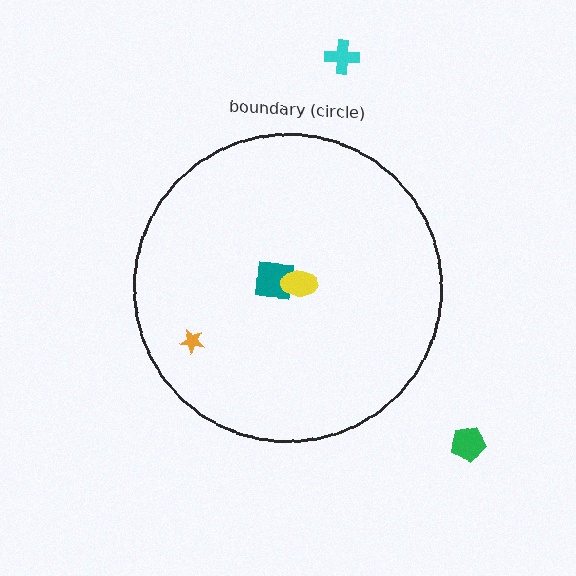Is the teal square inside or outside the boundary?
Inside.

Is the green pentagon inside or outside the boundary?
Outside.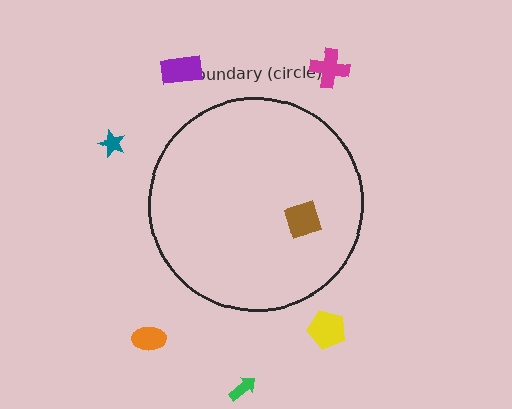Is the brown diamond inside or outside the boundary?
Inside.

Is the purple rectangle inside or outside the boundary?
Outside.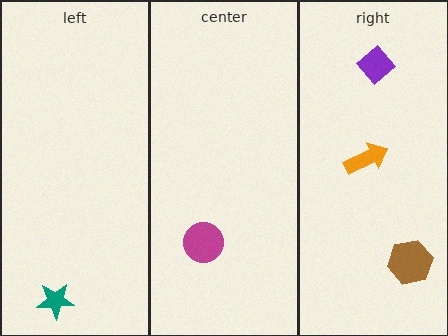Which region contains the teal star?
The left region.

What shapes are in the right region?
The purple diamond, the brown hexagon, the orange arrow.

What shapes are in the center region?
The magenta circle.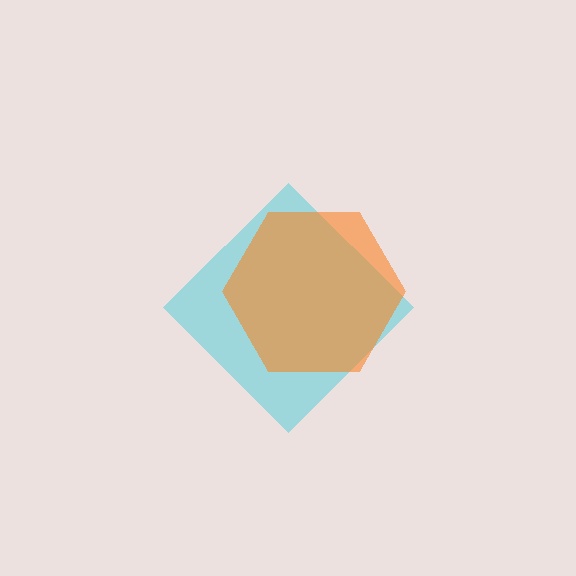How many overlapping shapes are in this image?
There are 2 overlapping shapes in the image.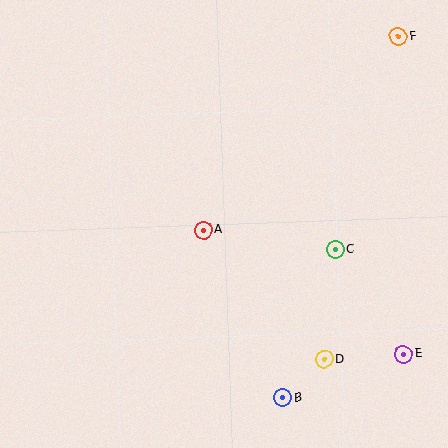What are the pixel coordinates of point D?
Point D is at (324, 359).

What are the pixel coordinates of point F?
Point F is at (398, 37).